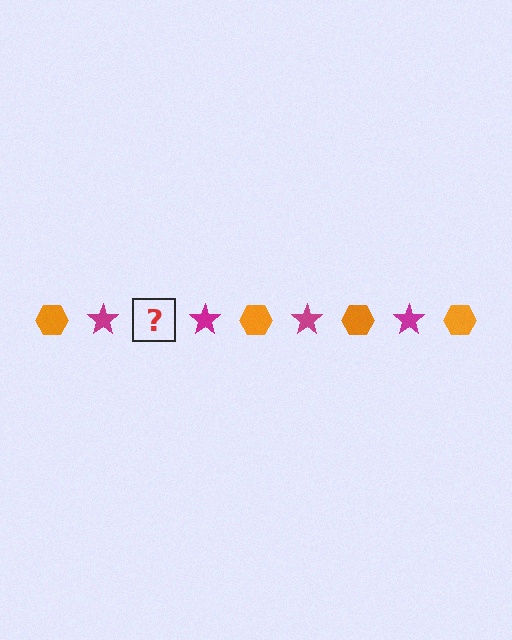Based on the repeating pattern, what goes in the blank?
The blank should be an orange hexagon.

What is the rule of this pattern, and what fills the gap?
The rule is that the pattern alternates between orange hexagon and magenta star. The gap should be filled with an orange hexagon.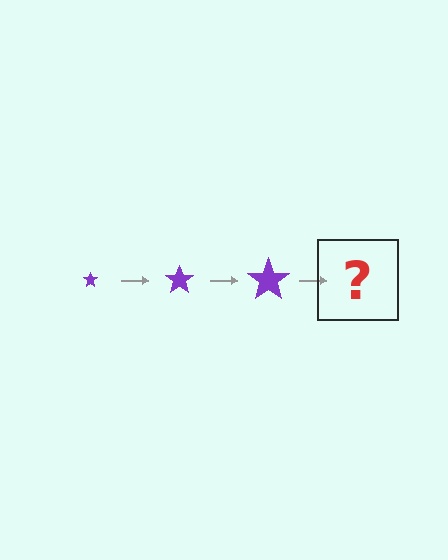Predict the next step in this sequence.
The next step is a purple star, larger than the previous one.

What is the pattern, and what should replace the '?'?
The pattern is that the star gets progressively larger each step. The '?' should be a purple star, larger than the previous one.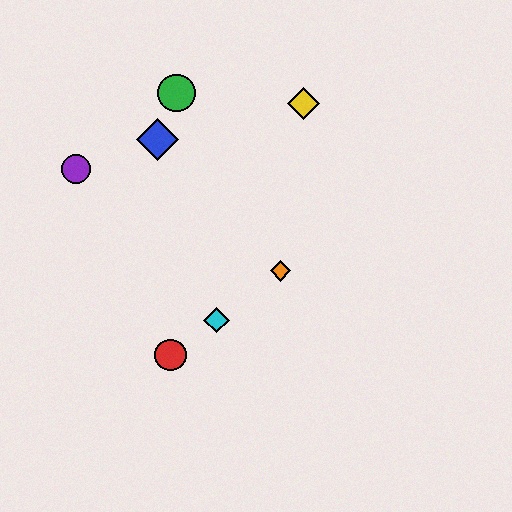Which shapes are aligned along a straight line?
The red circle, the orange diamond, the cyan diamond are aligned along a straight line.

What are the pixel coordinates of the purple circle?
The purple circle is at (76, 169).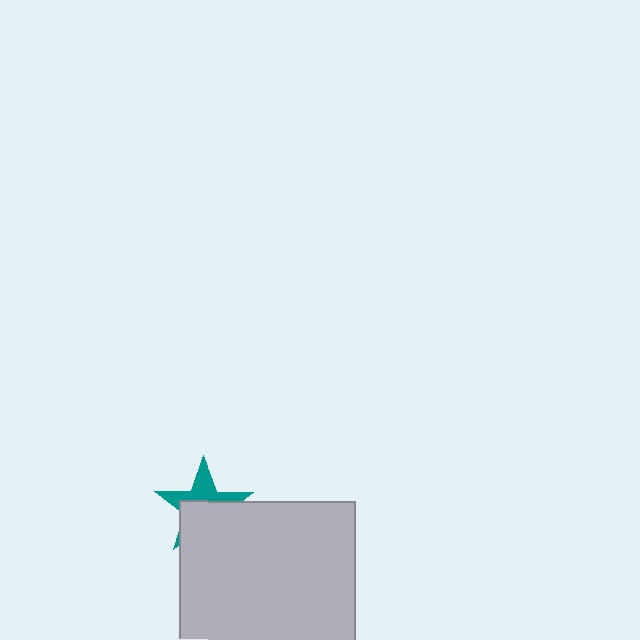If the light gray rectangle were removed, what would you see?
You would see the complete teal star.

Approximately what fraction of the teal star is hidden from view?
Roughly 56% of the teal star is hidden behind the light gray rectangle.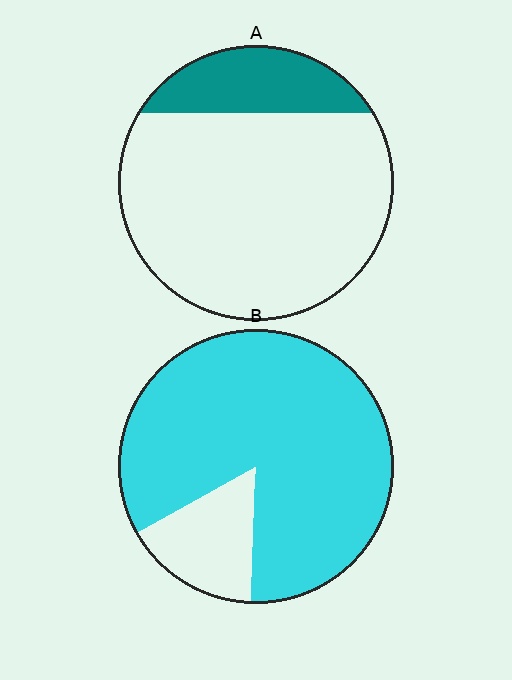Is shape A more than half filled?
No.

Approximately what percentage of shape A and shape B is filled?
A is approximately 20% and B is approximately 85%.